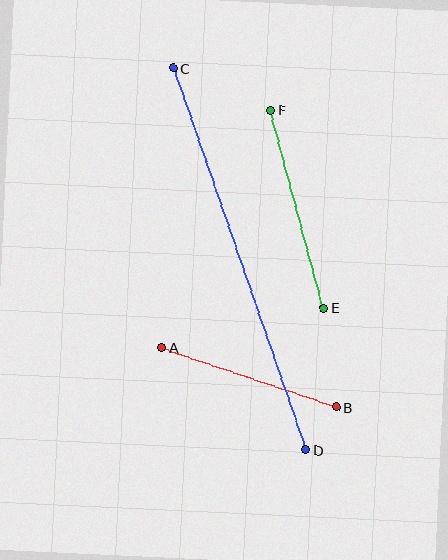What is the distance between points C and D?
The distance is approximately 404 pixels.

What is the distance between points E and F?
The distance is approximately 205 pixels.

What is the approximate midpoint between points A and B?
The midpoint is at approximately (249, 377) pixels.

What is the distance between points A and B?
The distance is approximately 185 pixels.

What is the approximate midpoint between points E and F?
The midpoint is at approximately (297, 209) pixels.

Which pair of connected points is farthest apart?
Points C and D are farthest apart.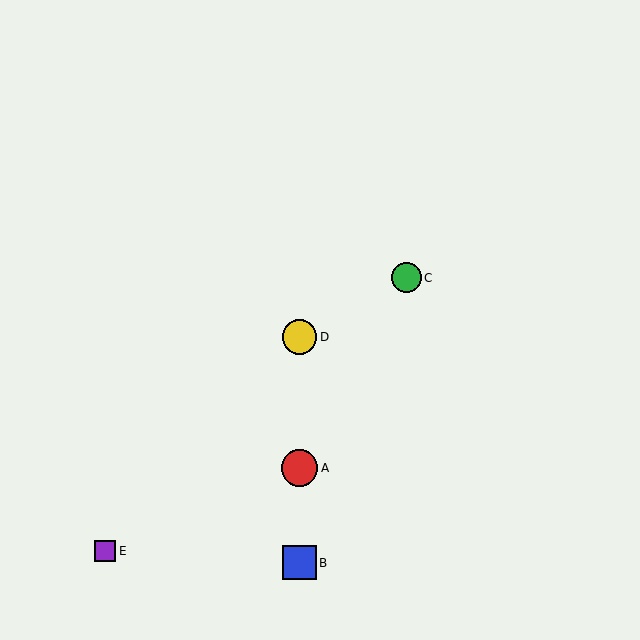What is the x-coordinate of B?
Object B is at x≈300.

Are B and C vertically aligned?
No, B is at x≈300 and C is at x≈406.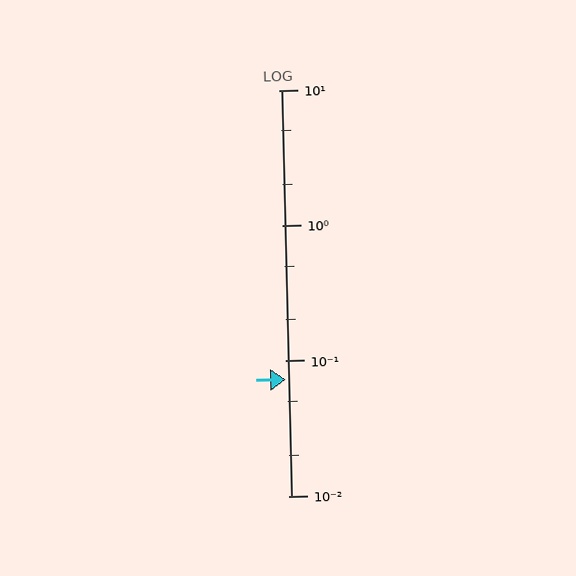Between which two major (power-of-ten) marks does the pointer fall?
The pointer is between 0.01 and 0.1.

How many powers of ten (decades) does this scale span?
The scale spans 3 decades, from 0.01 to 10.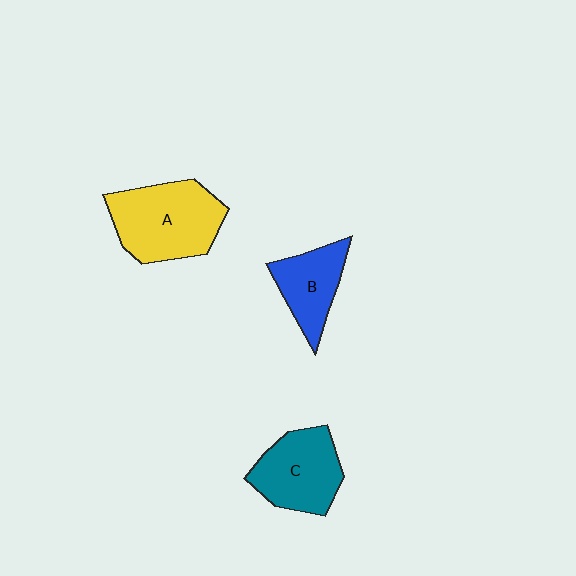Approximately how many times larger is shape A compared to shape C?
Approximately 1.3 times.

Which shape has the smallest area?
Shape B (blue).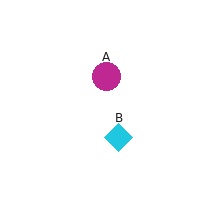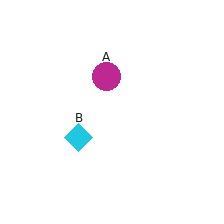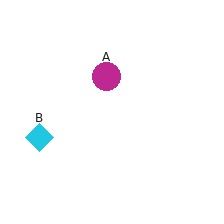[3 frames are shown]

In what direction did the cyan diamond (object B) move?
The cyan diamond (object B) moved left.